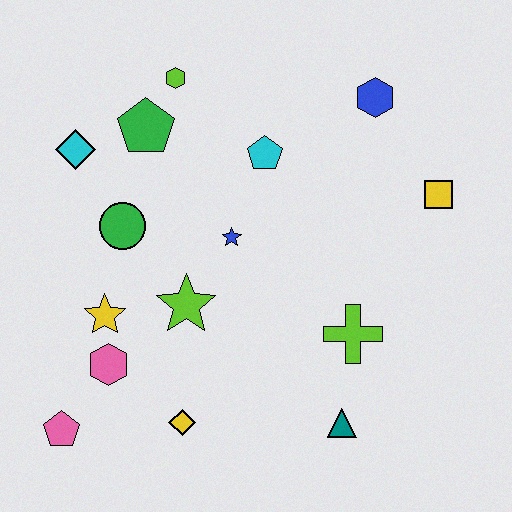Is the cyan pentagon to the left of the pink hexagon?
No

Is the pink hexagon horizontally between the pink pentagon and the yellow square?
Yes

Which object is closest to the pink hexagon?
The yellow star is closest to the pink hexagon.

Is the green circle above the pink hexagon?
Yes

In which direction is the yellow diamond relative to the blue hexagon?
The yellow diamond is below the blue hexagon.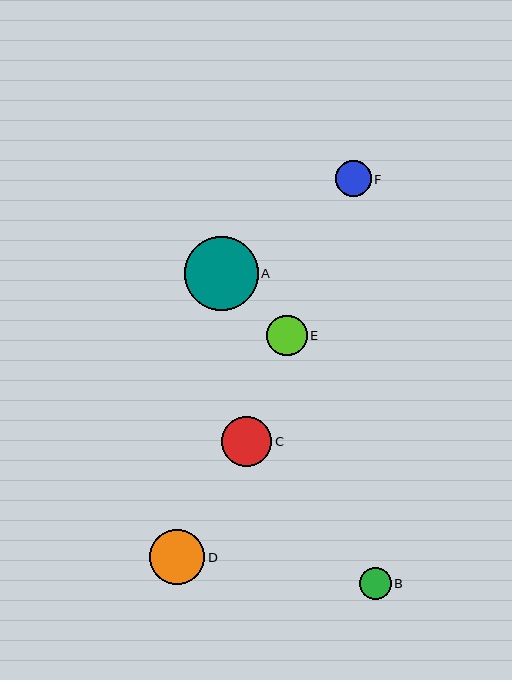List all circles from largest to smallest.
From largest to smallest: A, D, C, E, F, B.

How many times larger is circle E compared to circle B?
Circle E is approximately 1.3 times the size of circle B.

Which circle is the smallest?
Circle B is the smallest with a size of approximately 31 pixels.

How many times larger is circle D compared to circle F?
Circle D is approximately 1.5 times the size of circle F.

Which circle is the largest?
Circle A is the largest with a size of approximately 74 pixels.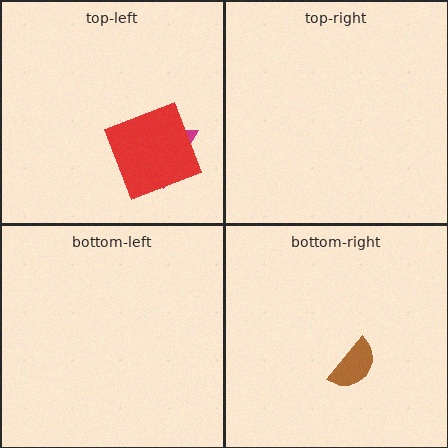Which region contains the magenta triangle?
The top-left region.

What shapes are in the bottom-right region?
The brown semicircle.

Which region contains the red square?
The top-left region.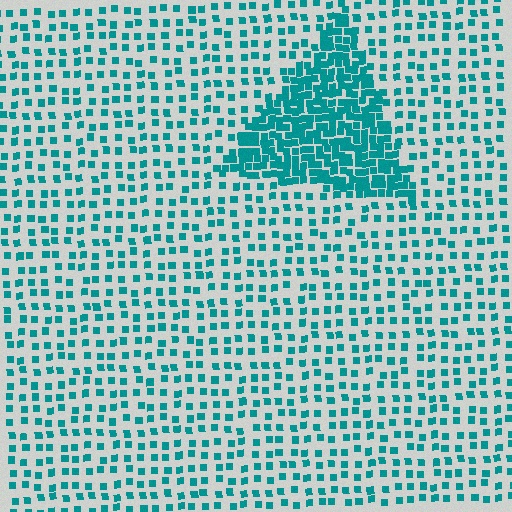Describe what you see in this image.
The image contains small teal elements arranged at two different densities. A triangle-shaped region is visible where the elements are more densely packed than the surrounding area.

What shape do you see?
I see a triangle.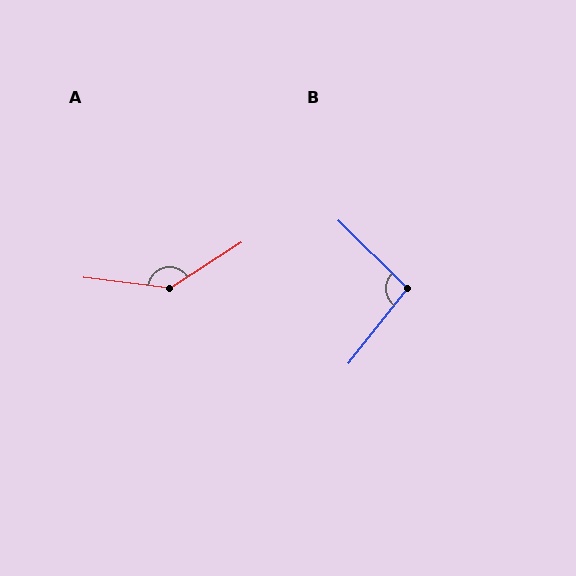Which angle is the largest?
A, at approximately 140 degrees.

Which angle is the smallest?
B, at approximately 96 degrees.